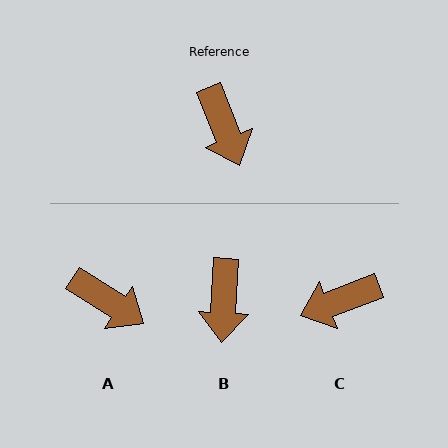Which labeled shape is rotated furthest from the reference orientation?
C, about 91 degrees away.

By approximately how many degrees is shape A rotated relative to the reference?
Approximately 35 degrees counter-clockwise.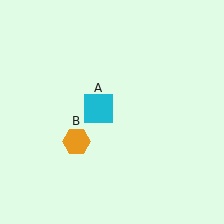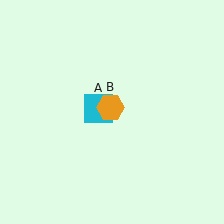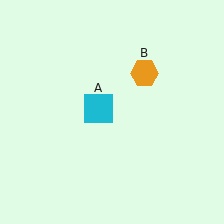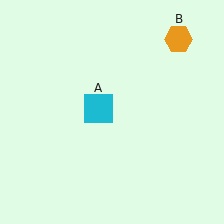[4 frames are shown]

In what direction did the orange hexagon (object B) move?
The orange hexagon (object B) moved up and to the right.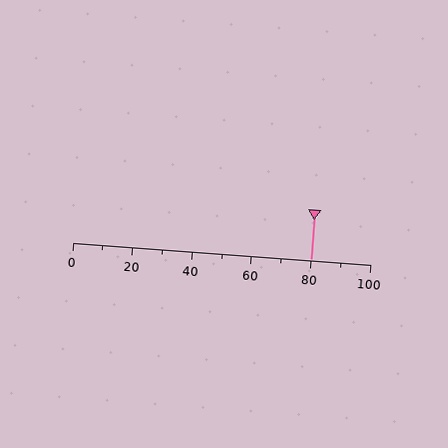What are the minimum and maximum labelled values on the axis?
The axis runs from 0 to 100.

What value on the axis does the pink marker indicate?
The marker indicates approximately 80.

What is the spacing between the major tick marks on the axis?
The major ticks are spaced 20 apart.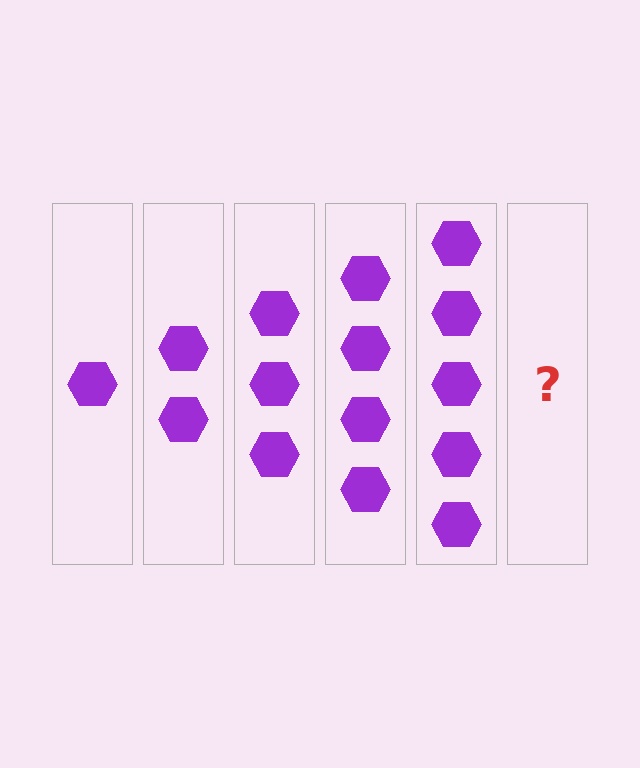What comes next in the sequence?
The next element should be 6 hexagons.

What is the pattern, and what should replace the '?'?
The pattern is that each step adds one more hexagon. The '?' should be 6 hexagons.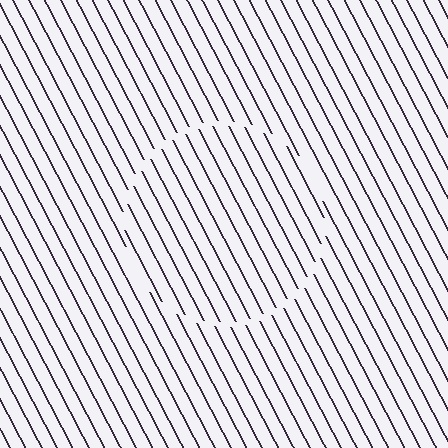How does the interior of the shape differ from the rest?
The interior of the shape contains the same grating, shifted by half a period — the contour is defined by the phase discontinuity where line-ends from the inner and outer gratings abut.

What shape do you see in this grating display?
An illusory circle. The interior of the shape contains the same grating, shifted by half a period — the contour is defined by the phase discontinuity where line-ends from the inner and outer gratings abut.